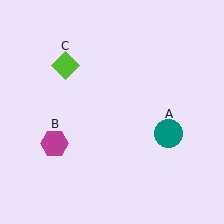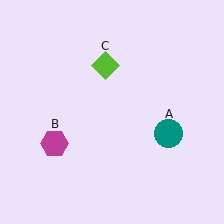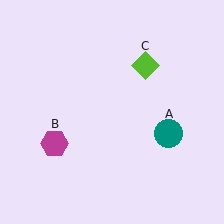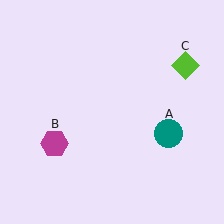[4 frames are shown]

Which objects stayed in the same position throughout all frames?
Teal circle (object A) and magenta hexagon (object B) remained stationary.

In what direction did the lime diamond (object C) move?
The lime diamond (object C) moved right.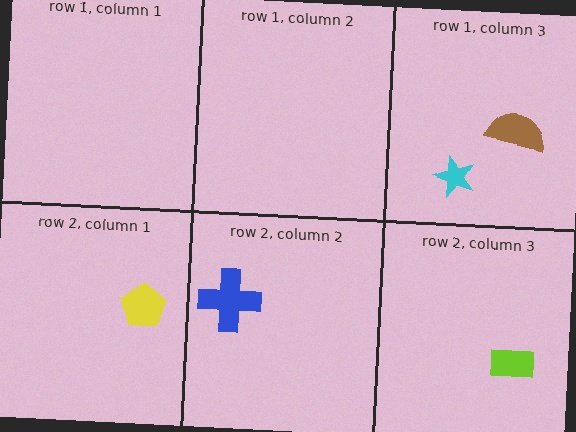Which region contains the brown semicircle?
The row 1, column 3 region.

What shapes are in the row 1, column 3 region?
The cyan star, the brown semicircle.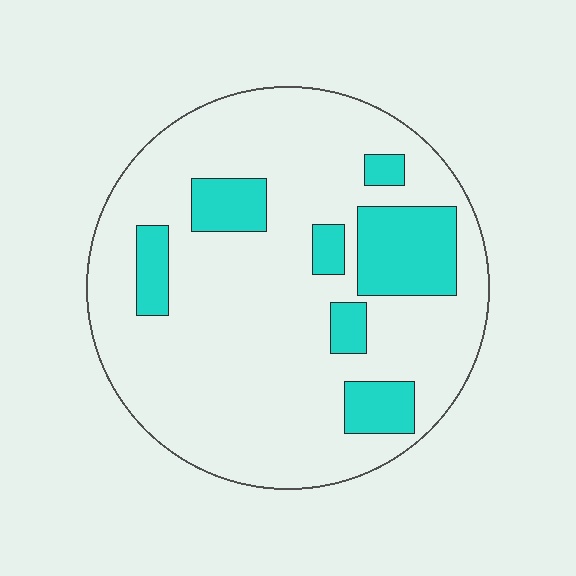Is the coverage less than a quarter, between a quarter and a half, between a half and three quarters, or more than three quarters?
Less than a quarter.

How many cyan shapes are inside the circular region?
7.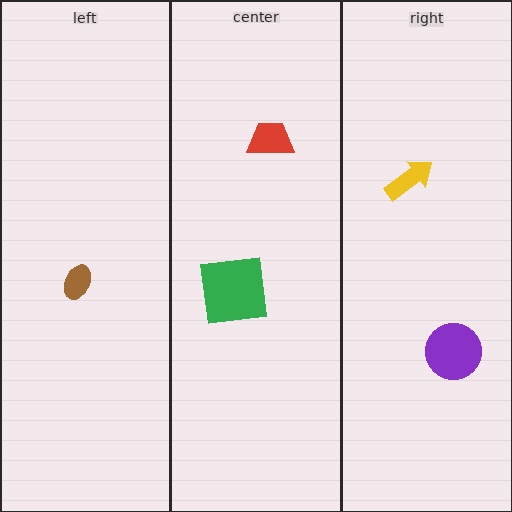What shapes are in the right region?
The yellow arrow, the purple circle.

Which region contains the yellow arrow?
The right region.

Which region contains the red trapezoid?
The center region.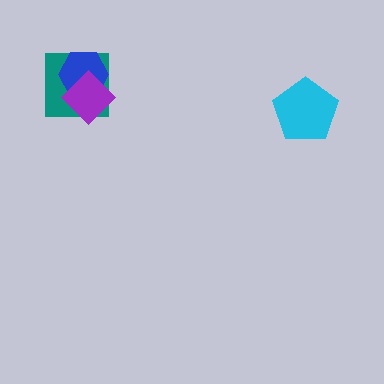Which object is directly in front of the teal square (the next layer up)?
The blue hexagon is directly in front of the teal square.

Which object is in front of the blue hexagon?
The purple diamond is in front of the blue hexagon.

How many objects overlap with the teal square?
2 objects overlap with the teal square.